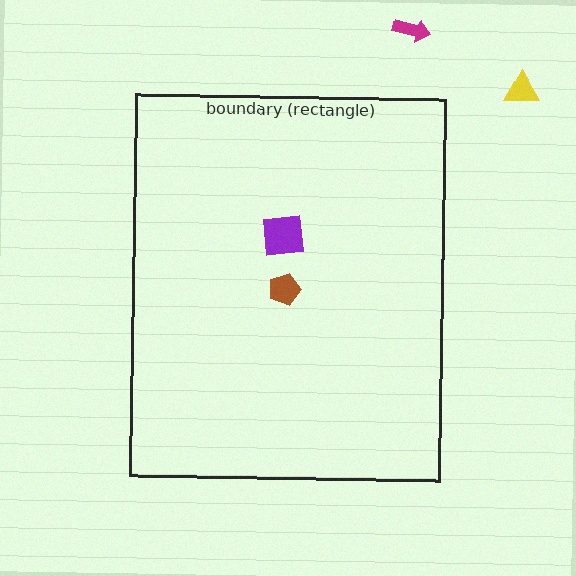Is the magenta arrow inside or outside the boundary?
Outside.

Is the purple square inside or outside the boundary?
Inside.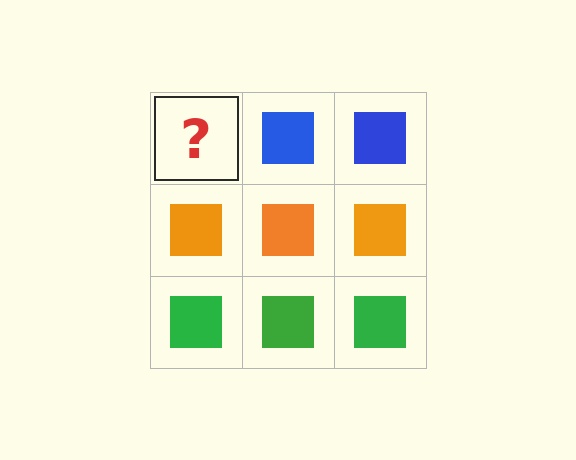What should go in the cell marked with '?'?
The missing cell should contain a blue square.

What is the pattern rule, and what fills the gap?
The rule is that each row has a consistent color. The gap should be filled with a blue square.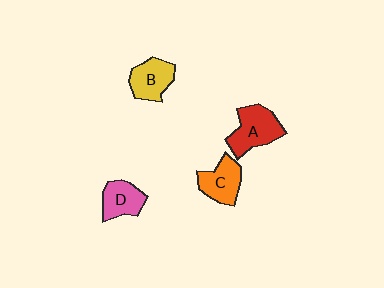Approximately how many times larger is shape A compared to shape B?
Approximately 1.2 times.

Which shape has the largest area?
Shape A (red).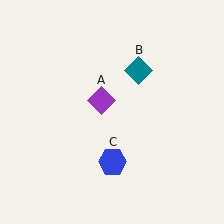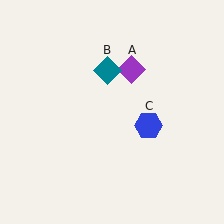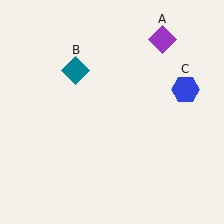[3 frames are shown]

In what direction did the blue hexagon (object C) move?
The blue hexagon (object C) moved up and to the right.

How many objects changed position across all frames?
3 objects changed position: purple diamond (object A), teal diamond (object B), blue hexagon (object C).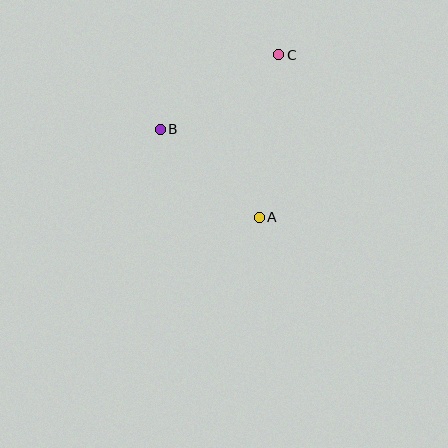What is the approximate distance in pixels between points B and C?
The distance between B and C is approximately 140 pixels.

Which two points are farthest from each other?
Points A and C are farthest from each other.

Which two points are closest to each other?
Points A and B are closest to each other.